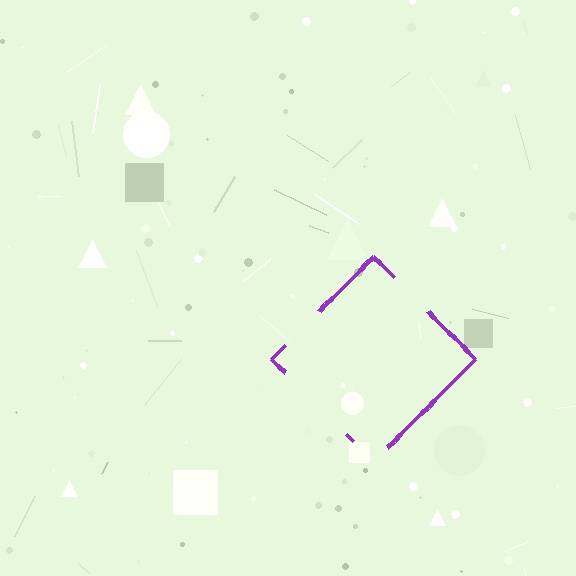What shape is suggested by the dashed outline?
The dashed outline suggests a diamond.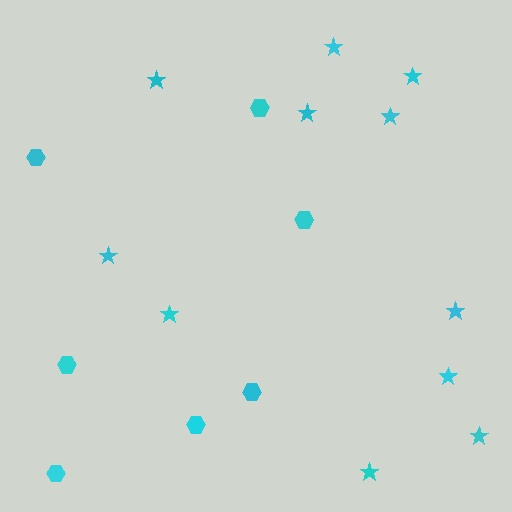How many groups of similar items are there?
There are 2 groups: one group of stars (11) and one group of hexagons (7).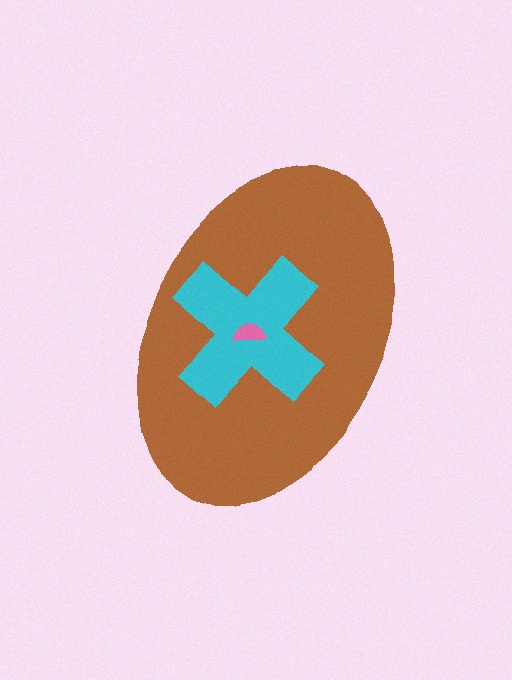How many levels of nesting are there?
3.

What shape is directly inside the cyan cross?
The pink semicircle.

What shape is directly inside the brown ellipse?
The cyan cross.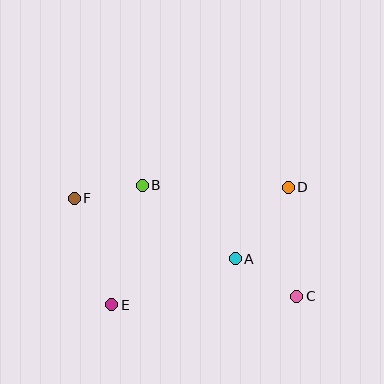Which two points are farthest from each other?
Points C and F are farthest from each other.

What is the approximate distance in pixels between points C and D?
The distance between C and D is approximately 109 pixels.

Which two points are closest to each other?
Points B and F are closest to each other.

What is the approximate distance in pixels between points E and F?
The distance between E and F is approximately 113 pixels.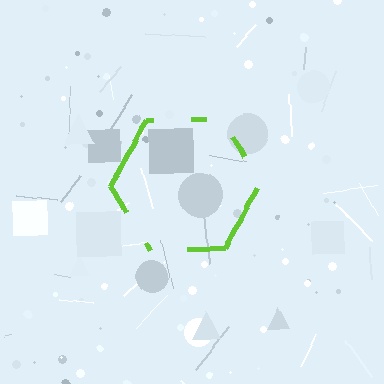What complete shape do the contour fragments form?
The contour fragments form a hexagon.